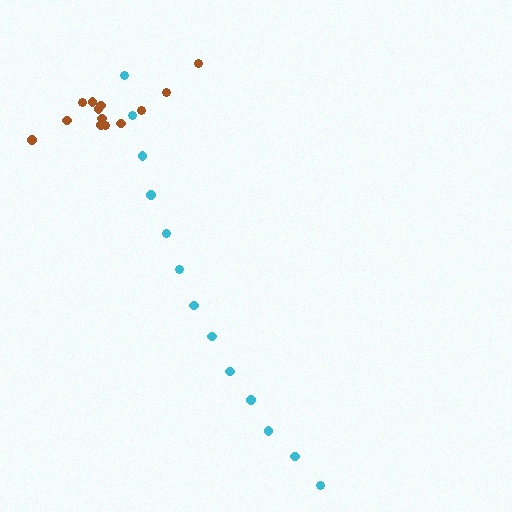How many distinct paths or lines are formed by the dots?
There are 2 distinct paths.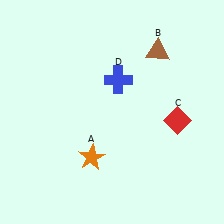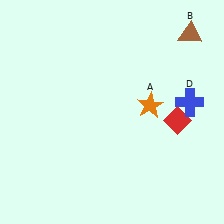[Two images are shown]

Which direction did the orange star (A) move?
The orange star (A) moved right.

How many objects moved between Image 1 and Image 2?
3 objects moved between the two images.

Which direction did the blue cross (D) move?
The blue cross (D) moved right.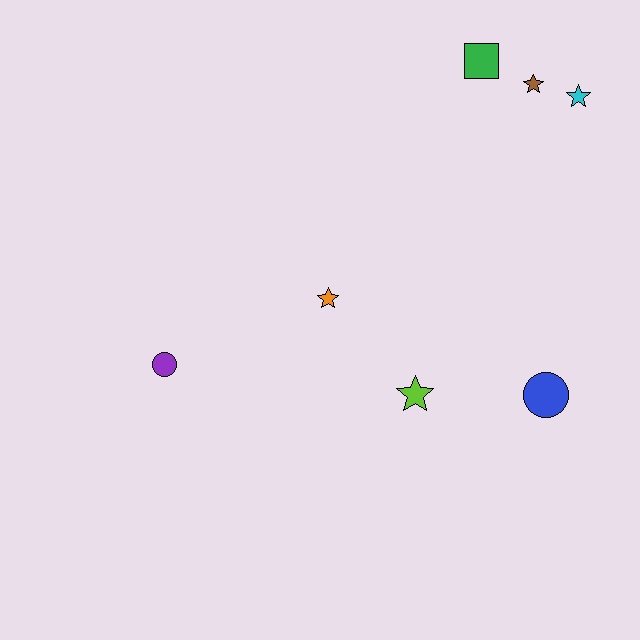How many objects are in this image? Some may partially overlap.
There are 7 objects.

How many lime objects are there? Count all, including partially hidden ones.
There is 1 lime object.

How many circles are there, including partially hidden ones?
There are 2 circles.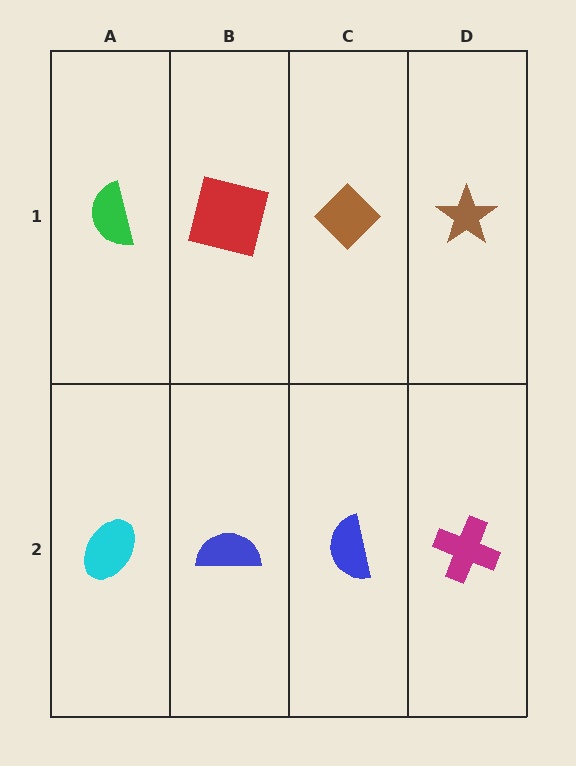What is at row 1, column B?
A red square.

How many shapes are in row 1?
4 shapes.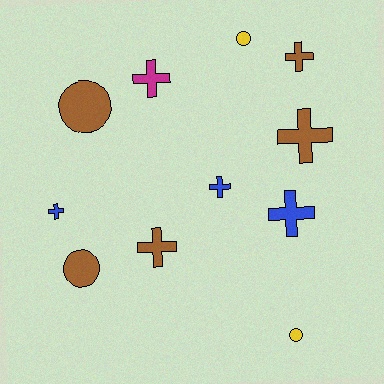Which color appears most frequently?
Brown, with 5 objects.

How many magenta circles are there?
There are no magenta circles.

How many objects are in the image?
There are 11 objects.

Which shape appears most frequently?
Cross, with 7 objects.